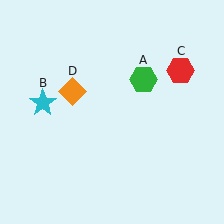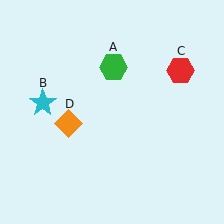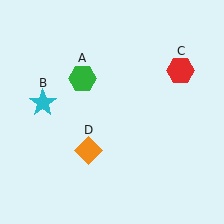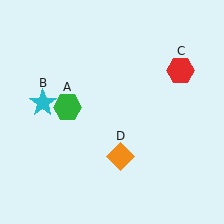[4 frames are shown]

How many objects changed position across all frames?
2 objects changed position: green hexagon (object A), orange diamond (object D).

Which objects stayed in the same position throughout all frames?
Cyan star (object B) and red hexagon (object C) remained stationary.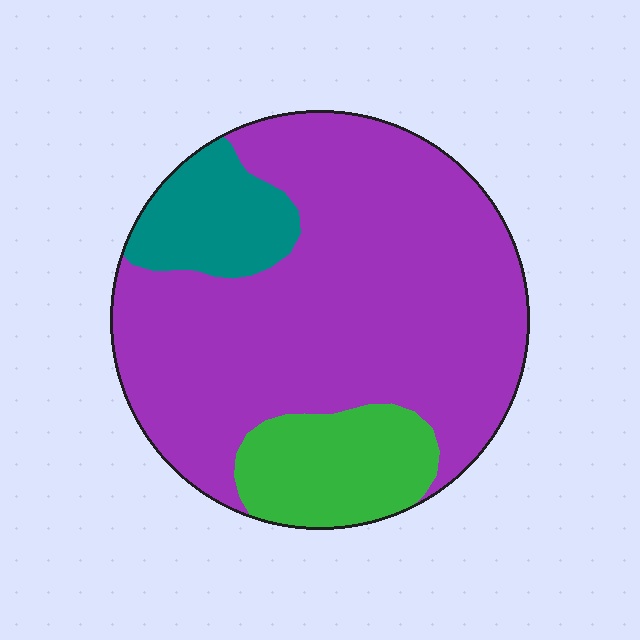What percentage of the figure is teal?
Teal covers around 10% of the figure.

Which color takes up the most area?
Purple, at roughly 75%.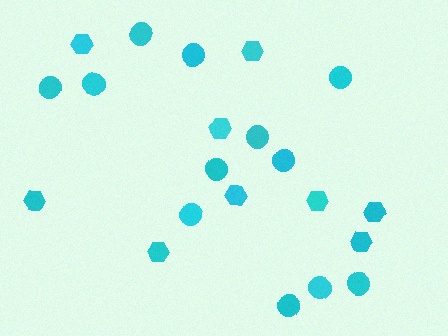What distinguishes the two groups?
There are 2 groups: one group of hexagons (9) and one group of circles (12).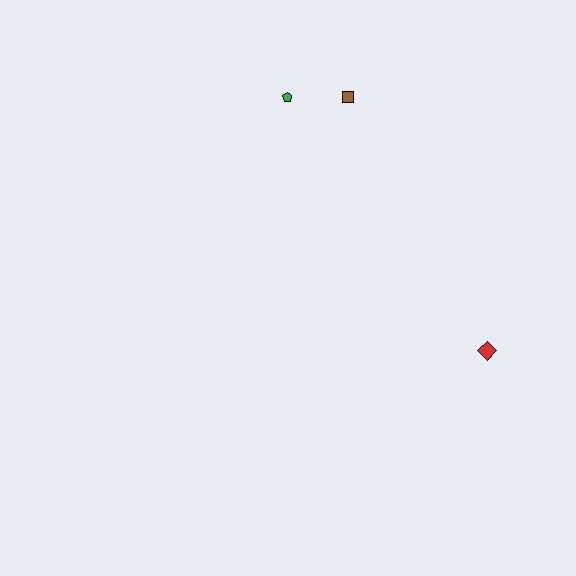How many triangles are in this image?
There are no triangles.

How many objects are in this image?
There are 3 objects.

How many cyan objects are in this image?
There are no cyan objects.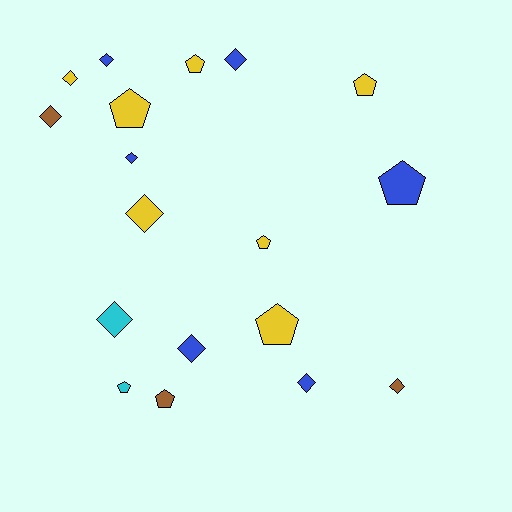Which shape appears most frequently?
Diamond, with 10 objects.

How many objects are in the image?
There are 18 objects.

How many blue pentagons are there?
There is 1 blue pentagon.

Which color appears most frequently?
Yellow, with 7 objects.